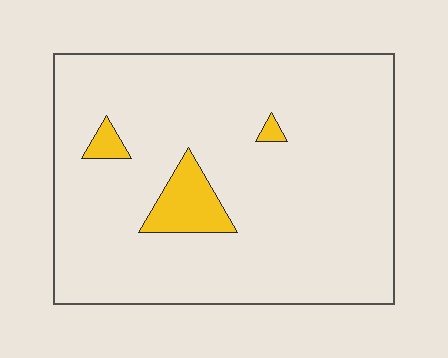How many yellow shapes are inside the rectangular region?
3.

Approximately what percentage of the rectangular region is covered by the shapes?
Approximately 5%.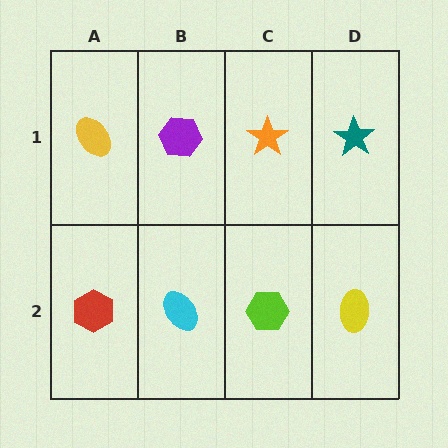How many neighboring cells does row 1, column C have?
3.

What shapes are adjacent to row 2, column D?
A teal star (row 1, column D), a lime hexagon (row 2, column C).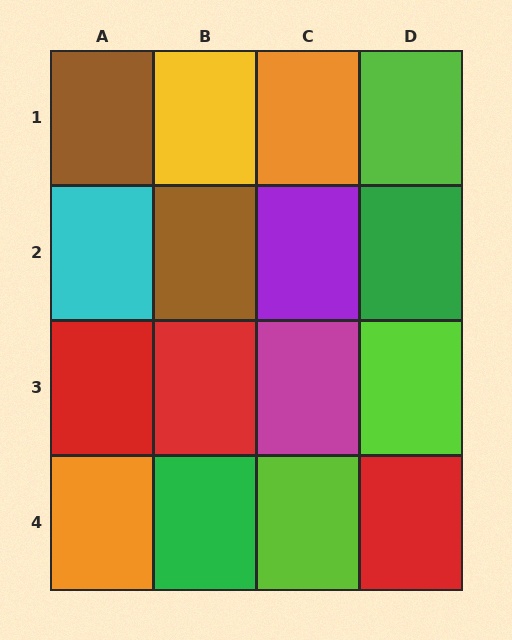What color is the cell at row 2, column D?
Green.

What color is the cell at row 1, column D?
Lime.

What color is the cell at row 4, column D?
Red.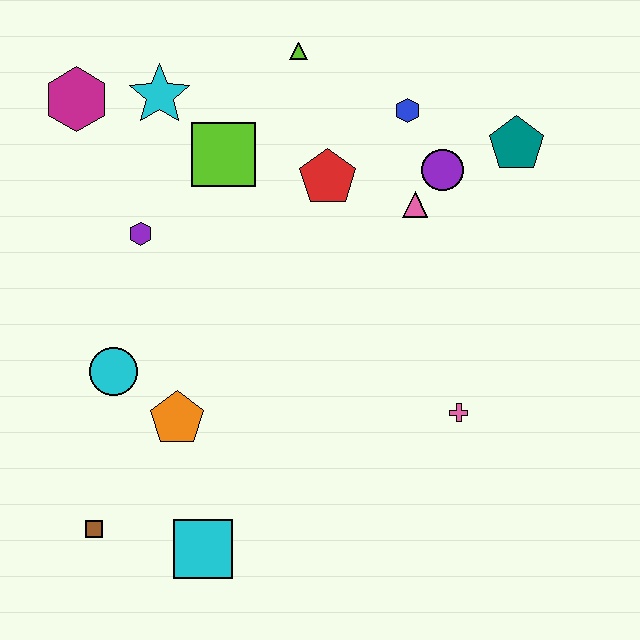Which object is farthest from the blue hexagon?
The brown square is farthest from the blue hexagon.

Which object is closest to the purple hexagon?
The lime square is closest to the purple hexagon.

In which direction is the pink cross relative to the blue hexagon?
The pink cross is below the blue hexagon.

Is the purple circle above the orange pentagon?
Yes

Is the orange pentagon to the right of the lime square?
No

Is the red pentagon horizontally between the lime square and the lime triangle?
No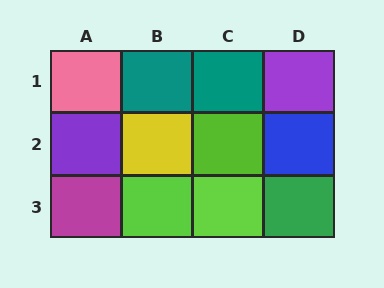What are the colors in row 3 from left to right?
Magenta, lime, lime, green.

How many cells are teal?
2 cells are teal.